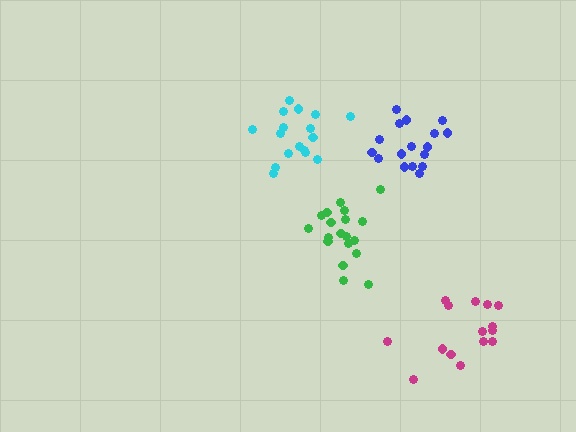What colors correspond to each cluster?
The clusters are colored: green, cyan, blue, magenta.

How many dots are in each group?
Group 1: 19 dots, Group 2: 17 dots, Group 3: 17 dots, Group 4: 15 dots (68 total).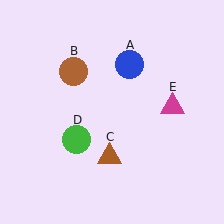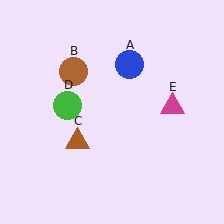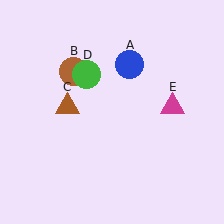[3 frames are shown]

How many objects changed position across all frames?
2 objects changed position: brown triangle (object C), green circle (object D).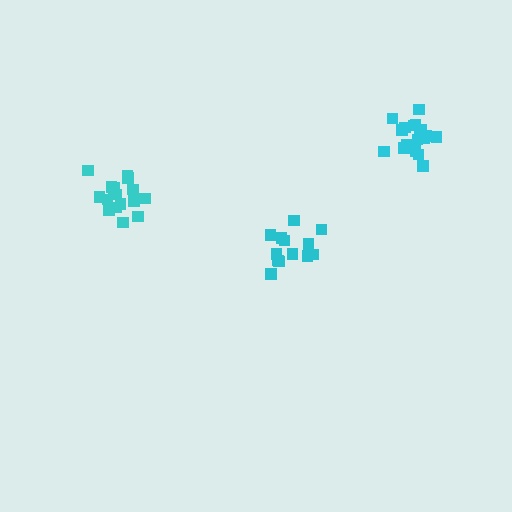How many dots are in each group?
Group 1: 13 dots, Group 2: 18 dots, Group 3: 17 dots (48 total).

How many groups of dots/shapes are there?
There are 3 groups.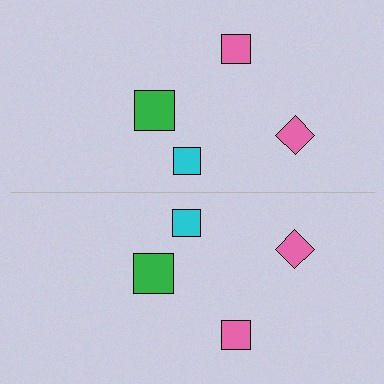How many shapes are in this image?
There are 8 shapes in this image.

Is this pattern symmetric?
Yes, this pattern has bilateral (reflection) symmetry.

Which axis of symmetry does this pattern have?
The pattern has a horizontal axis of symmetry running through the center of the image.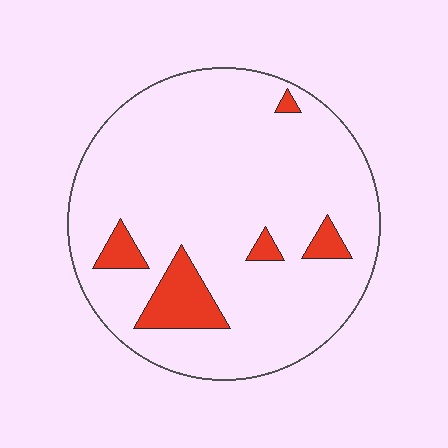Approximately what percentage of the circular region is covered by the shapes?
Approximately 10%.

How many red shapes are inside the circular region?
5.